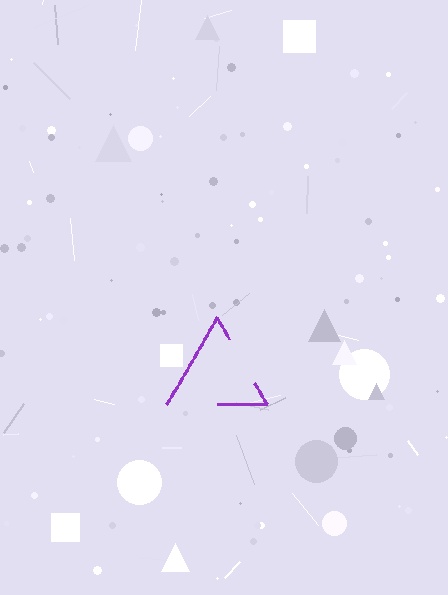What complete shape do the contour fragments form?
The contour fragments form a triangle.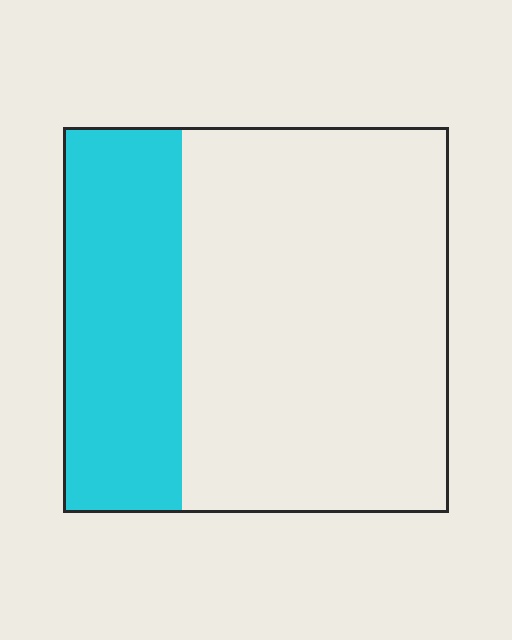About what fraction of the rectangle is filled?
About one third (1/3).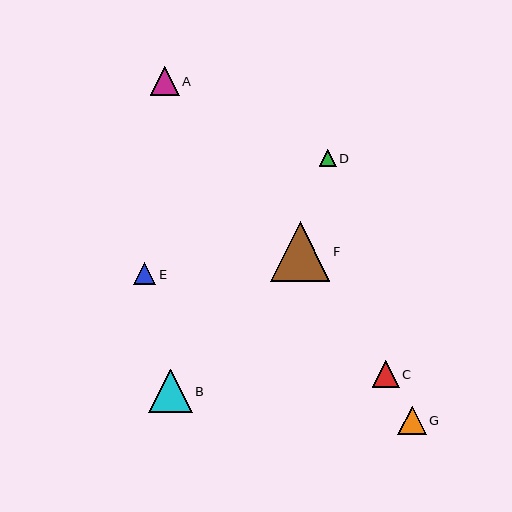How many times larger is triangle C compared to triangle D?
Triangle C is approximately 1.6 times the size of triangle D.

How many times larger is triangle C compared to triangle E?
Triangle C is approximately 1.2 times the size of triangle E.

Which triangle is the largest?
Triangle F is the largest with a size of approximately 59 pixels.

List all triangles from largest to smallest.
From largest to smallest: F, B, A, G, C, E, D.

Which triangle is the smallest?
Triangle D is the smallest with a size of approximately 17 pixels.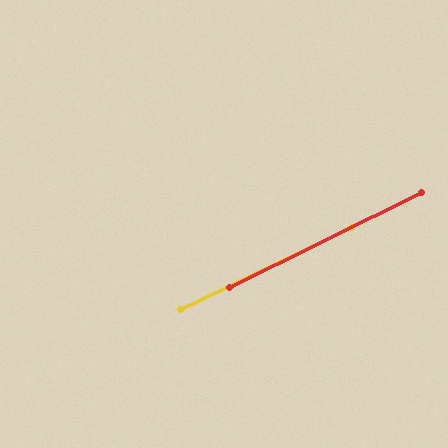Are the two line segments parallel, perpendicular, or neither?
Parallel — their directions differ by only 0.9°.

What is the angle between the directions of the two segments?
Approximately 1 degree.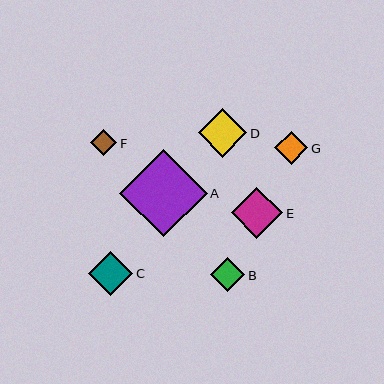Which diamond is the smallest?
Diamond F is the smallest with a size of approximately 26 pixels.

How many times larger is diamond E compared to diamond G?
Diamond E is approximately 1.5 times the size of diamond G.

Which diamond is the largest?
Diamond A is the largest with a size of approximately 87 pixels.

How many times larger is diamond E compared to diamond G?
Diamond E is approximately 1.5 times the size of diamond G.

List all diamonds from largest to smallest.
From largest to smallest: A, E, D, C, B, G, F.